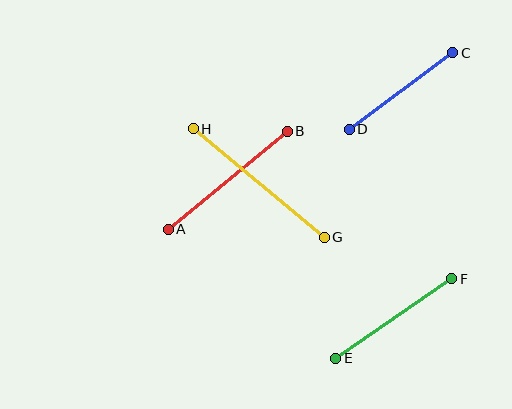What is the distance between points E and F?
The distance is approximately 141 pixels.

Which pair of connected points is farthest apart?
Points G and H are farthest apart.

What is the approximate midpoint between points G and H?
The midpoint is at approximately (259, 183) pixels.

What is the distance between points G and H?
The distance is approximately 170 pixels.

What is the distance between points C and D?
The distance is approximately 129 pixels.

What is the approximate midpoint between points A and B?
The midpoint is at approximately (228, 180) pixels.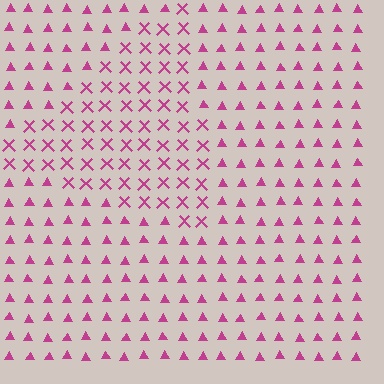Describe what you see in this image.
The image is filled with small magenta elements arranged in a uniform grid. A triangle-shaped region contains X marks, while the surrounding area contains triangles. The boundary is defined purely by the change in element shape.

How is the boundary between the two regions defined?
The boundary is defined by a change in element shape: X marks inside vs. triangles outside. All elements share the same color and spacing.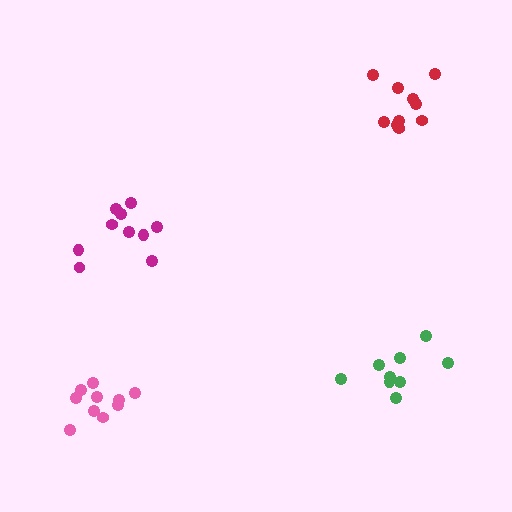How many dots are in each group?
Group 1: 9 dots, Group 2: 10 dots, Group 3: 10 dots, Group 4: 10 dots (39 total).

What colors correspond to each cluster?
The clusters are colored: green, magenta, pink, red.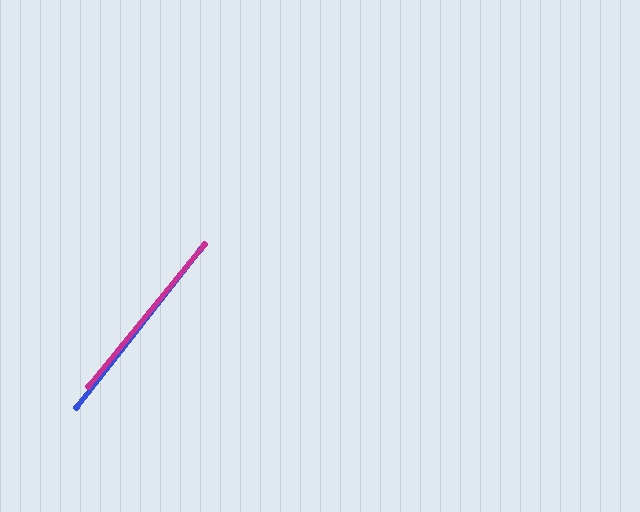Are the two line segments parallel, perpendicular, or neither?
Parallel — their directions differ by only 1.2°.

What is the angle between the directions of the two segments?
Approximately 1 degree.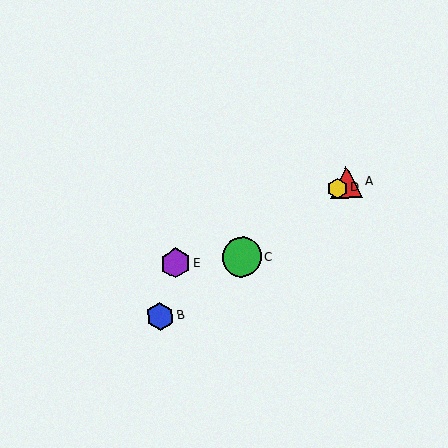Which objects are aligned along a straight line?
Objects A, B, C, D are aligned along a straight line.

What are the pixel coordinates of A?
Object A is at (346, 182).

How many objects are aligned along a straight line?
4 objects (A, B, C, D) are aligned along a straight line.